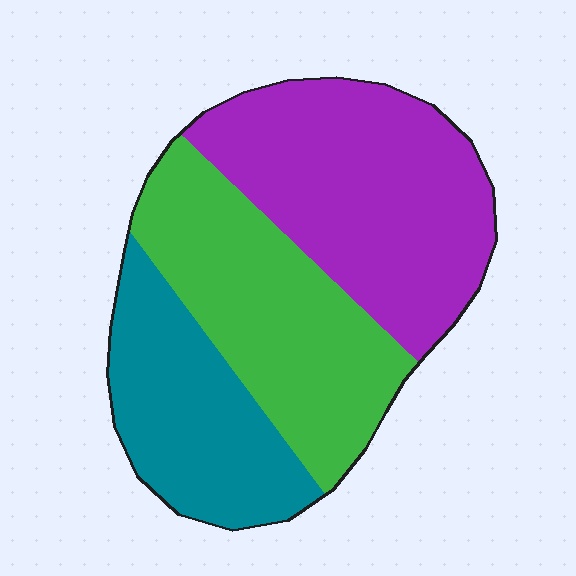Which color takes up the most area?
Purple, at roughly 40%.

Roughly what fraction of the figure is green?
Green covers roughly 35% of the figure.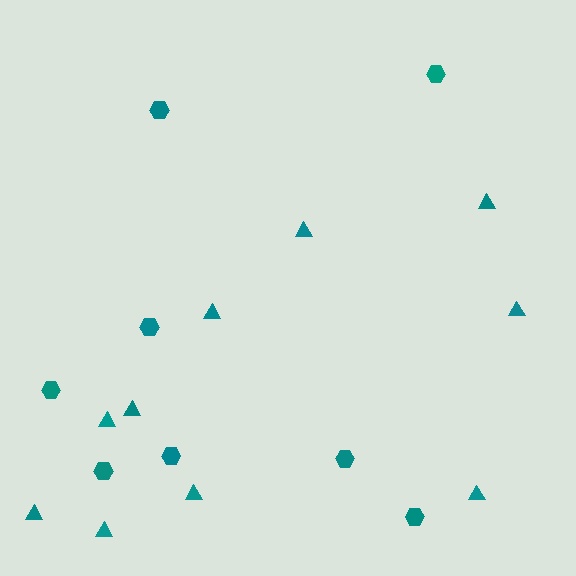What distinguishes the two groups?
There are 2 groups: one group of hexagons (8) and one group of triangles (10).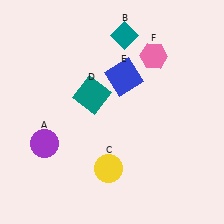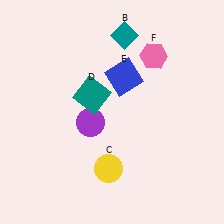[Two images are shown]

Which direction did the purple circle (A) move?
The purple circle (A) moved right.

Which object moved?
The purple circle (A) moved right.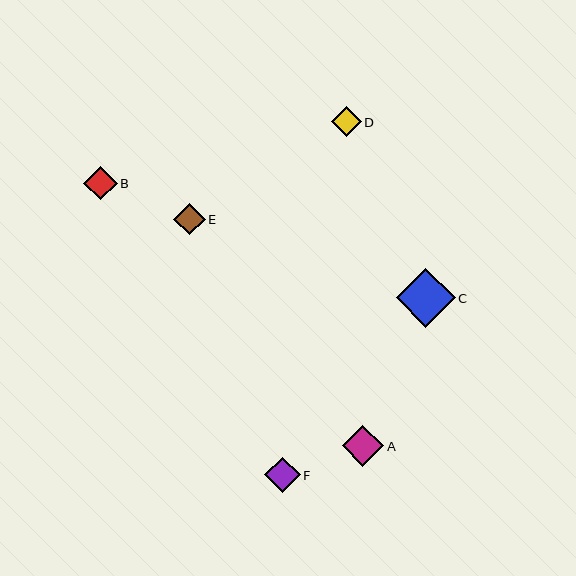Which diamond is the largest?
Diamond C is the largest with a size of approximately 59 pixels.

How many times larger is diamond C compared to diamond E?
Diamond C is approximately 1.9 times the size of diamond E.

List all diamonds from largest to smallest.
From largest to smallest: C, A, F, B, E, D.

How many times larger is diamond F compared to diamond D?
Diamond F is approximately 1.2 times the size of diamond D.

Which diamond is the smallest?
Diamond D is the smallest with a size of approximately 30 pixels.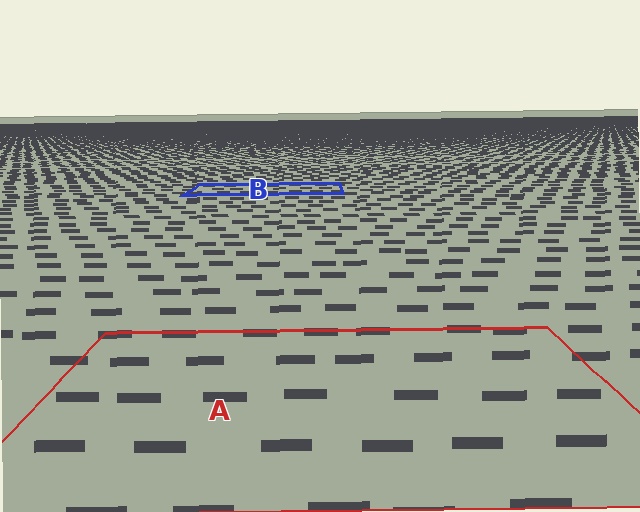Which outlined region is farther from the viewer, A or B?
Region B is farther from the viewer — the texture elements inside it appear smaller and more densely packed.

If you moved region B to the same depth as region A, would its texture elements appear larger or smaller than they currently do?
They would appear larger. At a closer depth, the same texture elements are projected at a bigger on-screen size.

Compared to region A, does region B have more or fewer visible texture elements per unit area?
Region B has more texture elements per unit area — they are packed more densely because it is farther away.